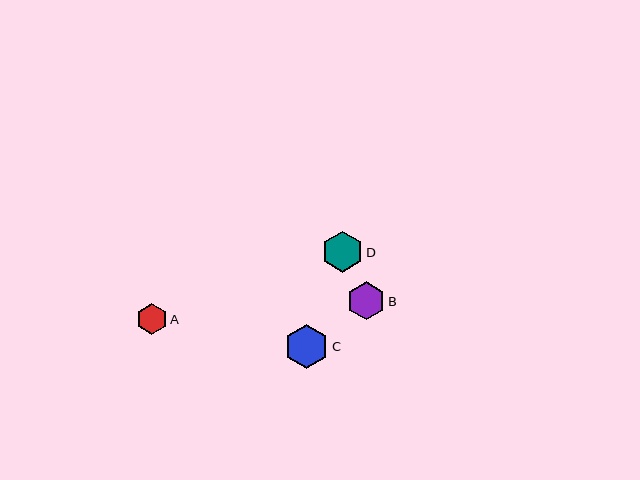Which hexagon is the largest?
Hexagon C is the largest with a size of approximately 44 pixels.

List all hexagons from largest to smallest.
From largest to smallest: C, D, B, A.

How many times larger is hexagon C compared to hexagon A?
Hexagon C is approximately 1.4 times the size of hexagon A.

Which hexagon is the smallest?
Hexagon A is the smallest with a size of approximately 31 pixels.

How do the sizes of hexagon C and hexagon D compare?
Hexagon C and hexagon D are approximately the same size.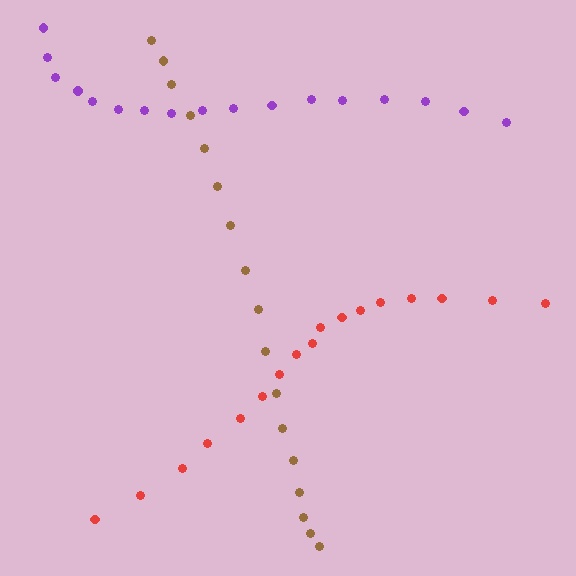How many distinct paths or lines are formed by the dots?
There are 3 distinct paths.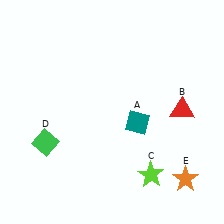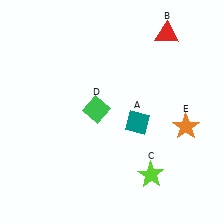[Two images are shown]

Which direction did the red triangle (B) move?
The red triangle (B) moved up.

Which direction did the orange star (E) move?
The orange star (E) moved up.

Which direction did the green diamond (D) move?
The green diamond (D) moved right.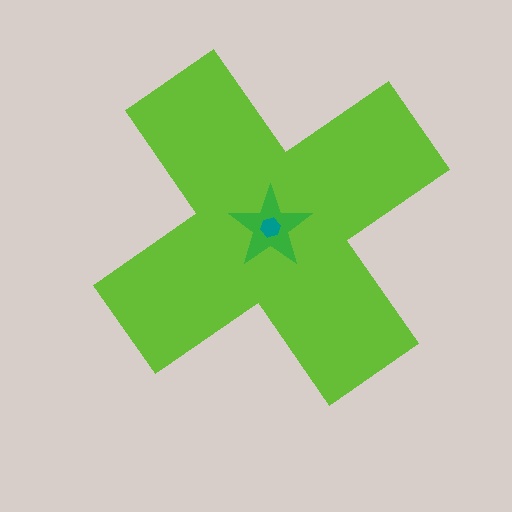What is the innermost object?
The teal hexagon.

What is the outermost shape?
The lime cross.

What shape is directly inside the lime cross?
The green star.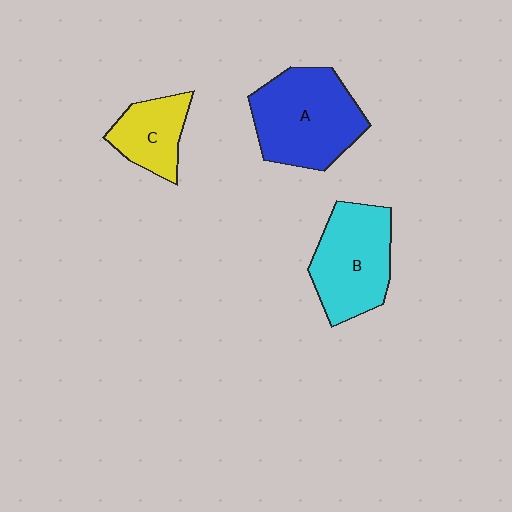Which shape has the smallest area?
Shape C (yellow).